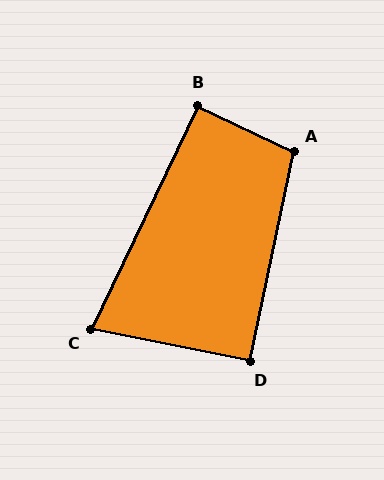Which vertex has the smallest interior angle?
C, at approximately 76 degrees.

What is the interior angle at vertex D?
Approximately 90 degrees (approximately right).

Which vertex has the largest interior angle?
A, at approximately 104 degrees.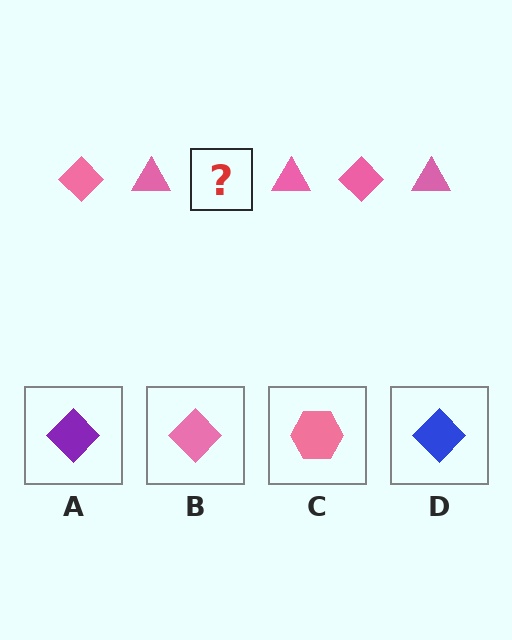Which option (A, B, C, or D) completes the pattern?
B.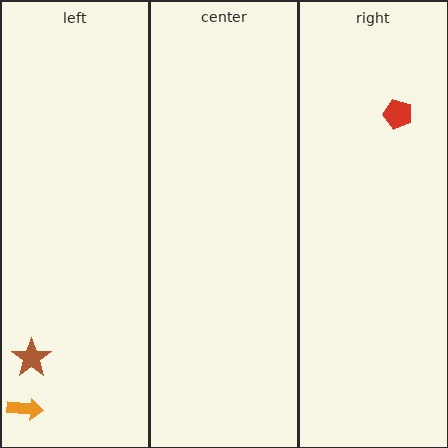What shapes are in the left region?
The orange arrow, the brown star.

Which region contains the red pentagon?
The right region.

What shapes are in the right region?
The red pentagon.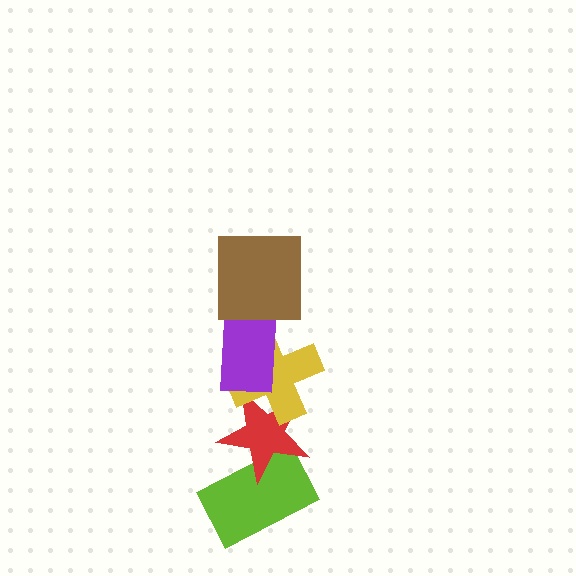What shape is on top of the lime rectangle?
The red star is on top of the lime rectangle.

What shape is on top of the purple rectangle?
The brown square is on top of the purple rectangle.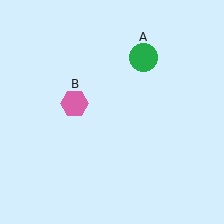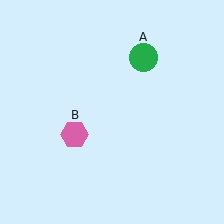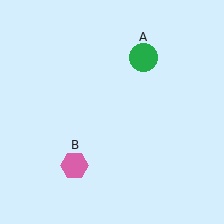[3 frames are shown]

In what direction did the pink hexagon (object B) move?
The pink hexagon (object B) moved down.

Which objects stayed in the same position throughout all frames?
Green circle (object A) remained stationary.